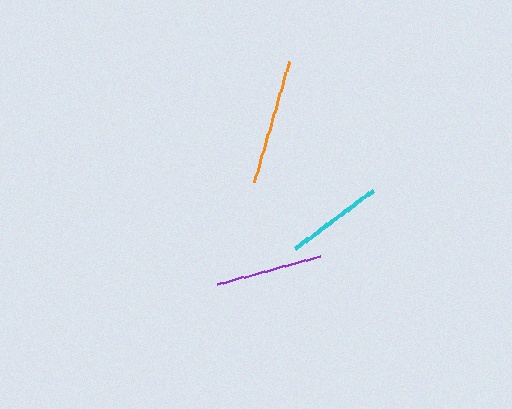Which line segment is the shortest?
The cyan line is the shortest at approximately 98 pixels.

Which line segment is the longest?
The orange line is the longest at approximately 126 pixels.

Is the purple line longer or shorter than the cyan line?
The purple line is longer than the cyan line.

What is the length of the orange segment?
The orange segment is approximately 126 pixels long.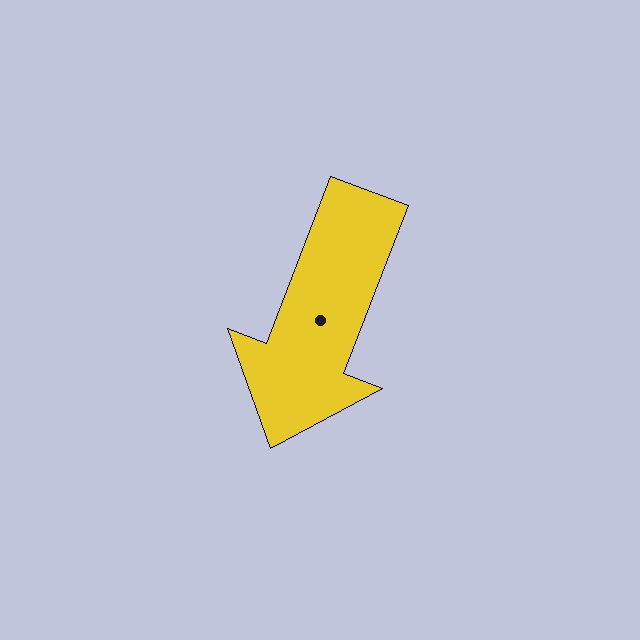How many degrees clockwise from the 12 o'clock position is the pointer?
Approximately 201 degrees.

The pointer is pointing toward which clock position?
Roughly 7 o'clock.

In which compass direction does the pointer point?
South.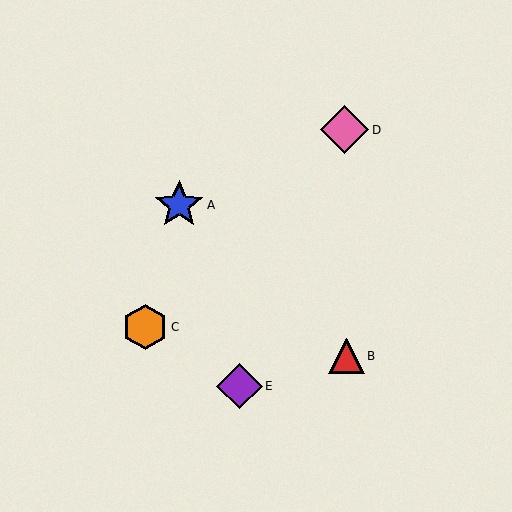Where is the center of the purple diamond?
The center of the purple diamond is at (240, 386).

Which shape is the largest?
The blue star (labeled A) is the largest.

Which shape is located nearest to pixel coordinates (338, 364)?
The red triangle (labeled B) at (347, 356) is nearest to that location.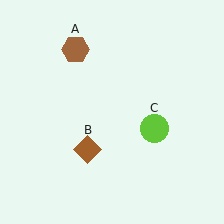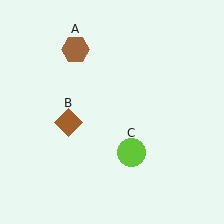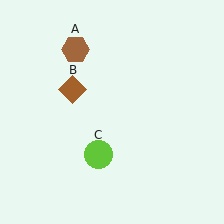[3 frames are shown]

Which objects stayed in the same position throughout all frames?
Brown hexagon (object A) remained stationary.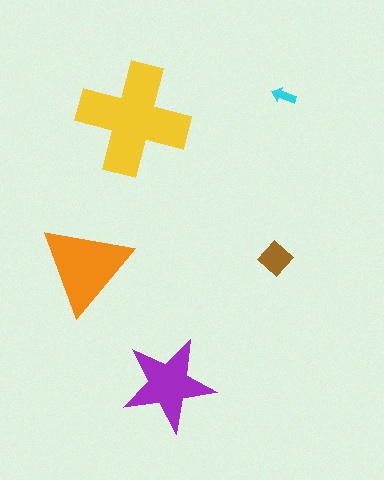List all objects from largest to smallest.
The yellow cross, the orange triangle, the purple star, the brown diamond, the cyan arrow.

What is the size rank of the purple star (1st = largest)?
3rd.